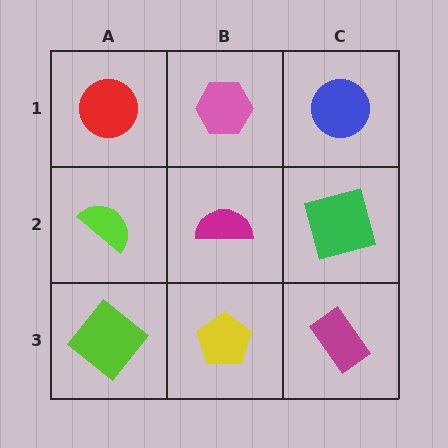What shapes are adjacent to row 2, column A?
A red circle (row 1, column A), a lime diamond (row 3, column A), a magenta semicircle (row 2, column B).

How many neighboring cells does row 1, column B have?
3.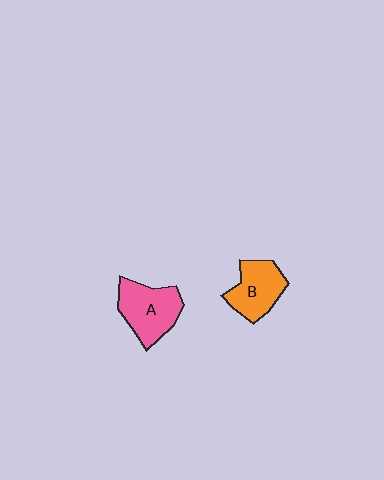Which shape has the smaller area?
Shape B (orange).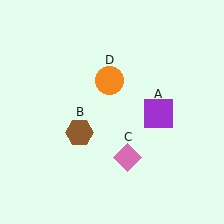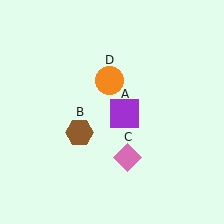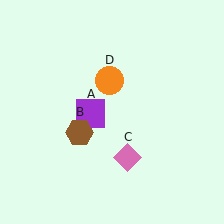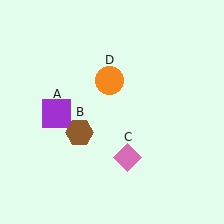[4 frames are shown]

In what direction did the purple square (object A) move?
The purple square (object A) moved left.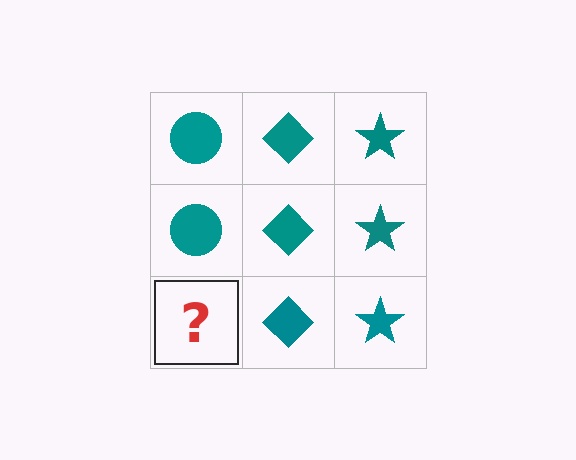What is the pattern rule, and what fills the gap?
The rule is that each column has a consistent shape. The gap should be filled with a teal circle.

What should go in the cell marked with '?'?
The missing cell should contain a teal circle.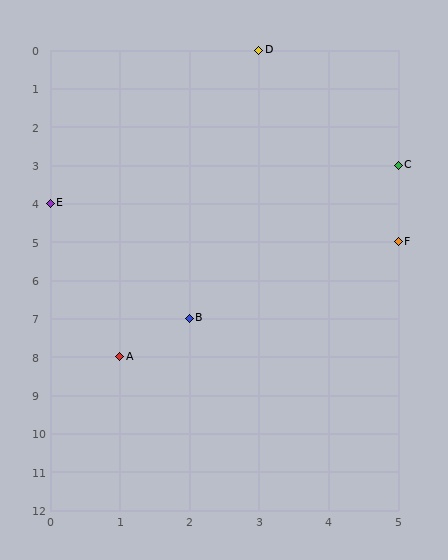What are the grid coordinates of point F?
Point F is at grid coordinates (5, 5).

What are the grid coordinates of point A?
Point A is at grid coordinates (1, 8).